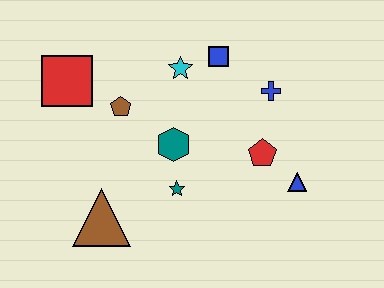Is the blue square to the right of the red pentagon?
No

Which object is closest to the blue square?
The cyan star is closest to the blue square.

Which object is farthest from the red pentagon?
The red square is farthest from the red pentagon.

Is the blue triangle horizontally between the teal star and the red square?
No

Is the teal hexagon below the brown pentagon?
Yes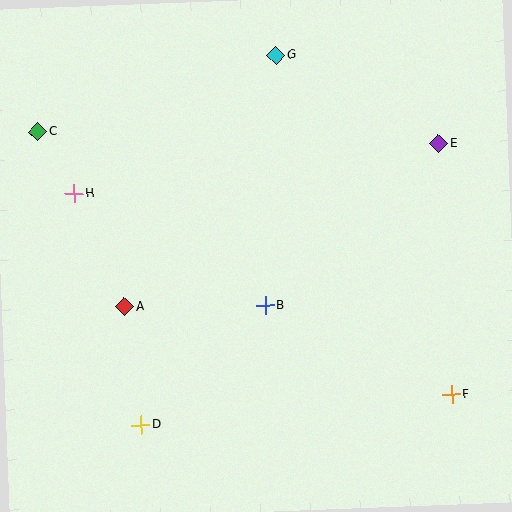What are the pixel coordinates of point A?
Point A is at (125, 307).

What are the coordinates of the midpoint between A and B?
The midpoint between A and B is at (195, 306).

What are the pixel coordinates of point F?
Point F is at (452, 394).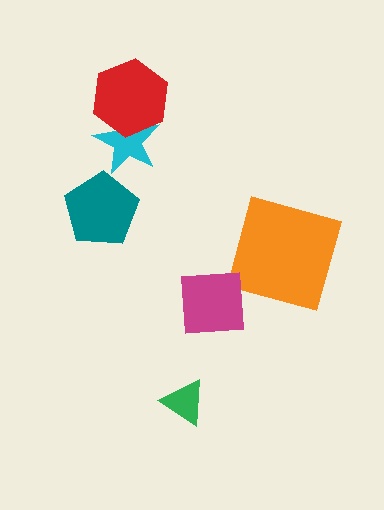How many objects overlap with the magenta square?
0 objects overlap with the magenta square.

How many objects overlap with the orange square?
0 objects overlap with the orange square.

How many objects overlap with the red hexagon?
1 object overlaps with the red hexagon.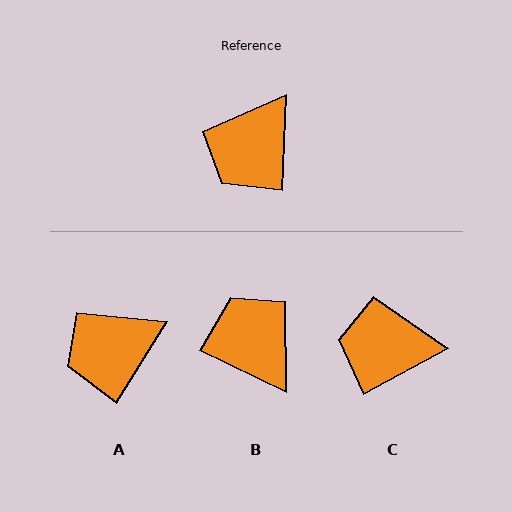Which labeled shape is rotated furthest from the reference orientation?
B, about 114 degrees away.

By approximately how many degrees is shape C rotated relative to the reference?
Approximately 59 degrees clockwise.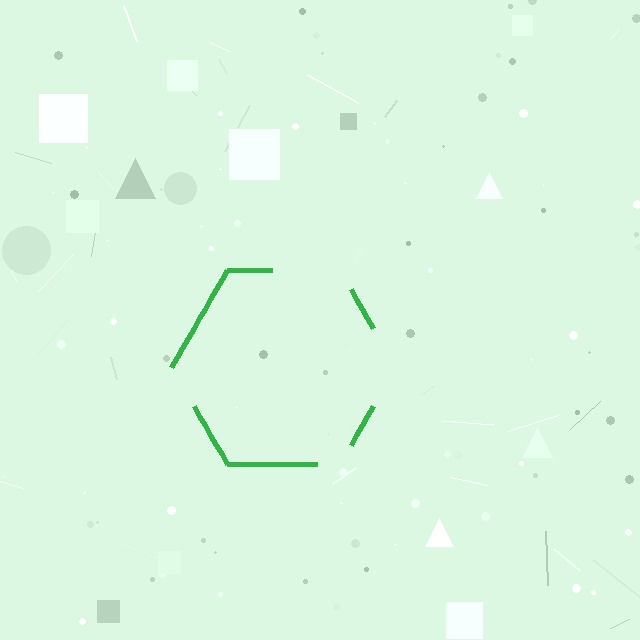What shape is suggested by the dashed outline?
The dashed outline suggests a hexagon.